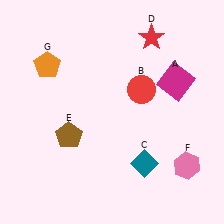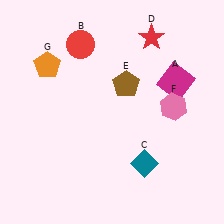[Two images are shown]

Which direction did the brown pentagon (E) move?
The brown pentagon (E) moved right.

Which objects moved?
The objects that moved are: the red circle (B), the brown pentagon (E), the pink hexagon (F).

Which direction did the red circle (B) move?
The red circle (B) moved left.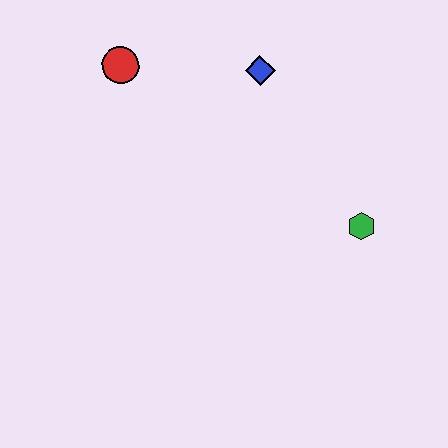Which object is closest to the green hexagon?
The blue diamond is closest to the green hexagon.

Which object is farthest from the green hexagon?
The red circle is farthest from the green hexagon.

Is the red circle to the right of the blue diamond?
No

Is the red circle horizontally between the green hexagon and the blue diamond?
No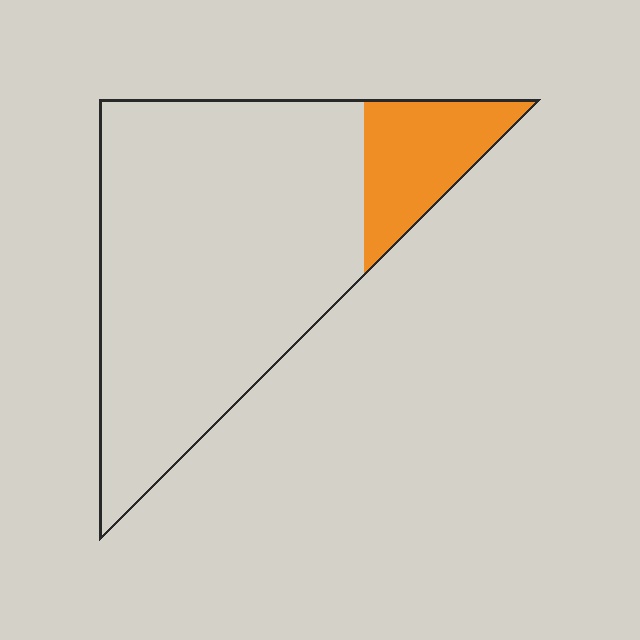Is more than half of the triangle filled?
No.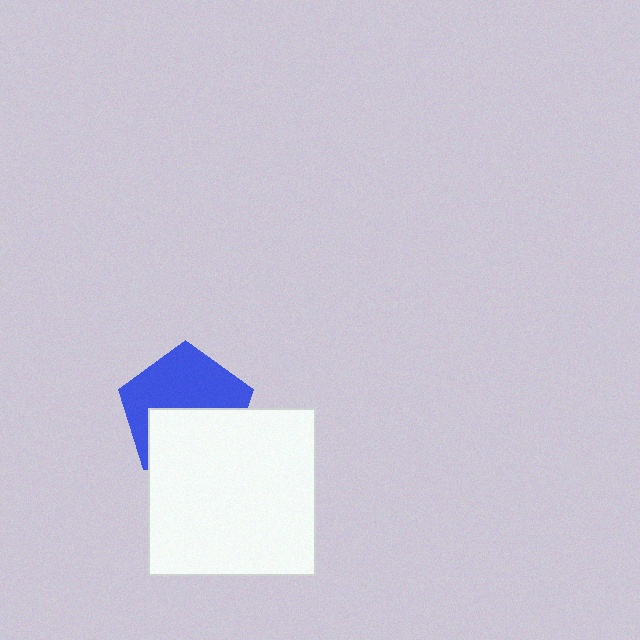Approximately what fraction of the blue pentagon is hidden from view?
Roughly 46% of the blue pentagon is hidden behind the white square.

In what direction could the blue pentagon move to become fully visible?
The blue pentagon could move up. That would shift it out from behind the white square entirely.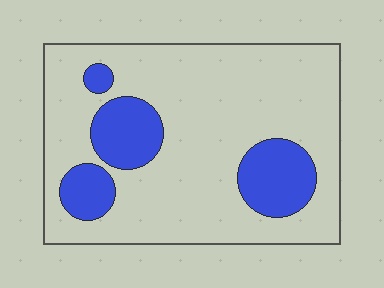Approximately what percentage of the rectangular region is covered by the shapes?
Approximately 20%.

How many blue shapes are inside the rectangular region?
4.